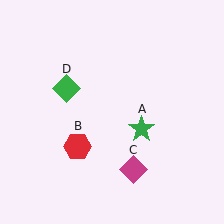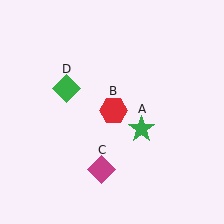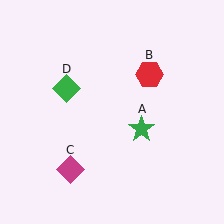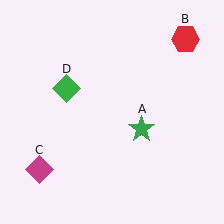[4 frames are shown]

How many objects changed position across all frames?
2 objects changed position: red hexagon (object B), magenta diamond (object C).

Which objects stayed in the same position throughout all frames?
Green star (object A) and green diamond (object D) remained stationary.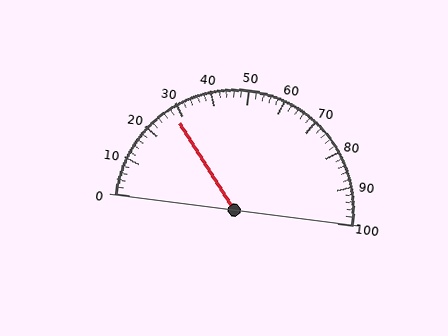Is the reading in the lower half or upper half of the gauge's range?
The reading is in the lower half of the range (0 to 100).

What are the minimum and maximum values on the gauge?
The gauge ranges from 0 to 100.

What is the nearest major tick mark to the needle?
The nearest major tick mark is 30.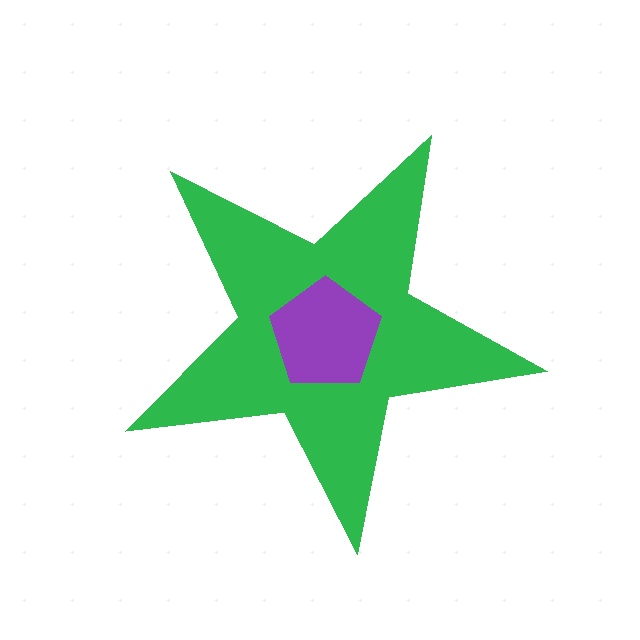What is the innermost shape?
The purple pentagon.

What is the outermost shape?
The green star.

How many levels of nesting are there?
2.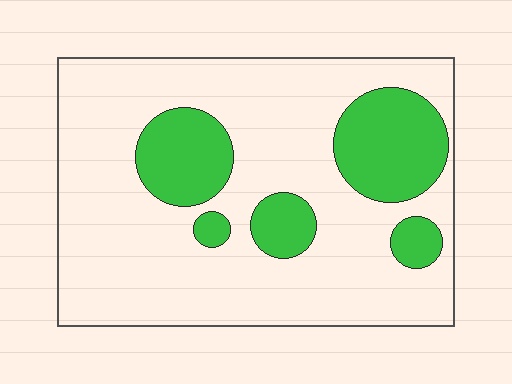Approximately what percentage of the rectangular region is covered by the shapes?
Approximately 25%.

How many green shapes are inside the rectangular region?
5.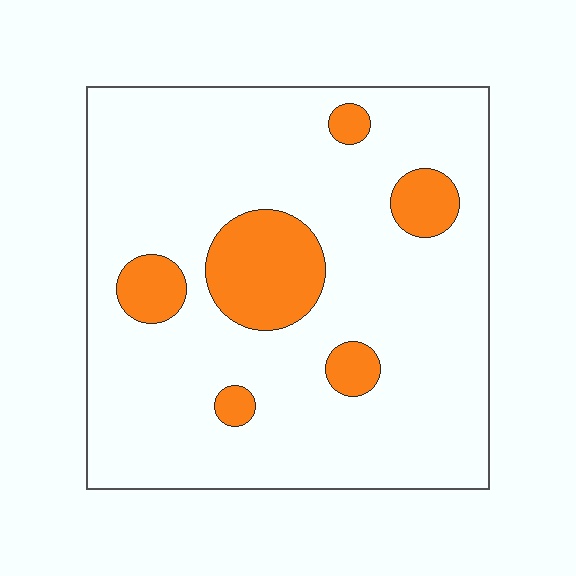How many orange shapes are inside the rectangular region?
6.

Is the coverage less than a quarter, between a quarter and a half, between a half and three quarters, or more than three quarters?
Less than a quarter.